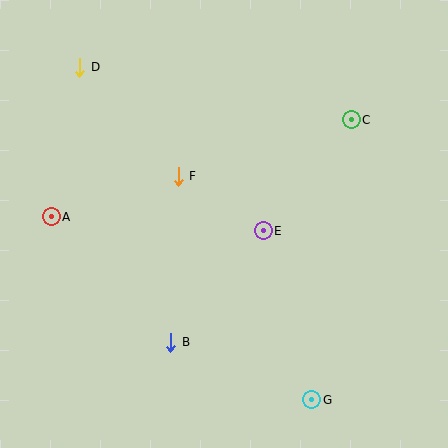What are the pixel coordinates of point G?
Point G is at (312, 400).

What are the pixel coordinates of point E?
Point E is at (263, 231).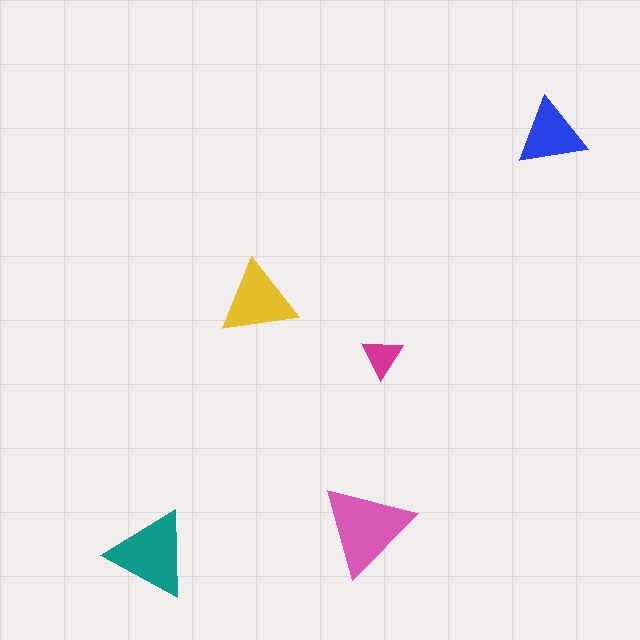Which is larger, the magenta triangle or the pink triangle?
The pink one.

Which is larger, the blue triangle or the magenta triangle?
The blue one.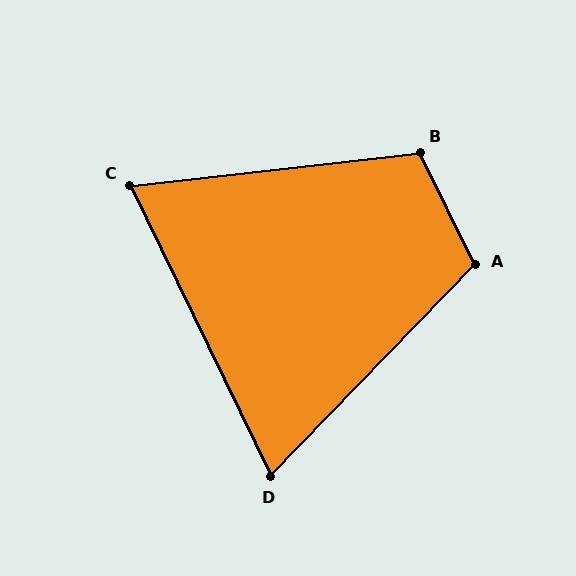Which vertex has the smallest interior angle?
D, at approximately 70 degrees.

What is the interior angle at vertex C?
Approximately 71 degrees (acute).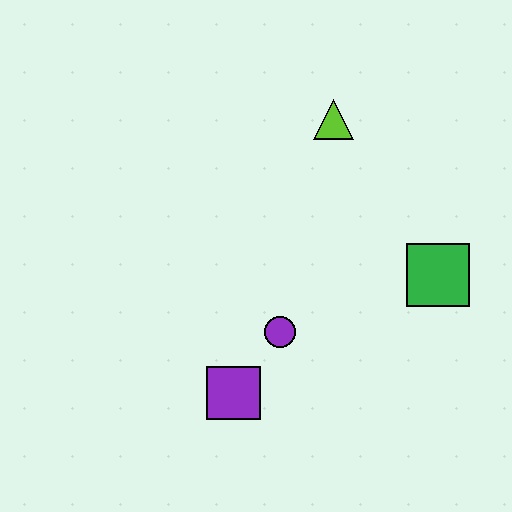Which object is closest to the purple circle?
The purple square is closest to the purple circle.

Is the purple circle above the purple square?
Yes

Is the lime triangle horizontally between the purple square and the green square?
Yes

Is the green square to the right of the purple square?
Yes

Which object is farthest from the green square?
The purple square is farthest from the green square.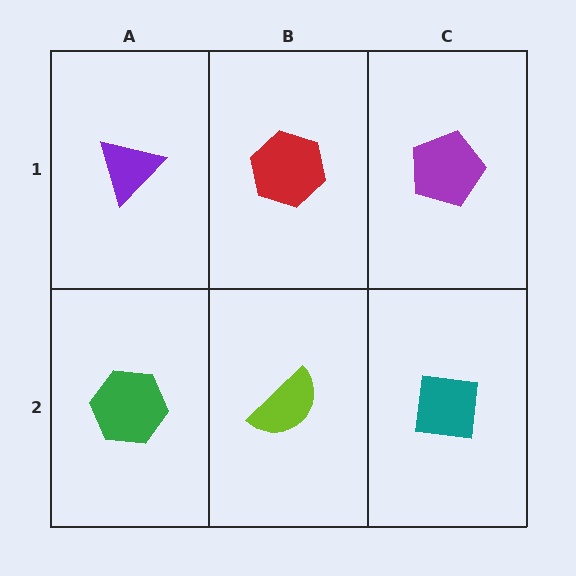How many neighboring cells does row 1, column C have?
2.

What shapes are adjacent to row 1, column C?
A teal square (row 2, column C), a red hexagon (row 1, column B).